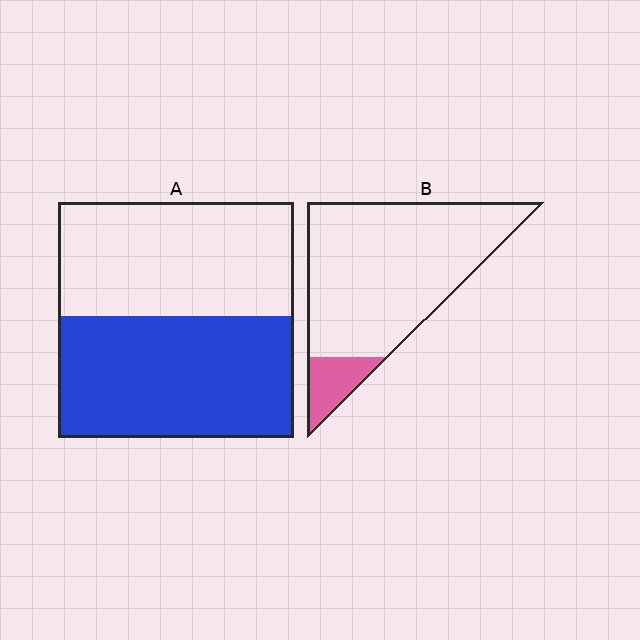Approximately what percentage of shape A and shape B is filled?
A is approximately 50% and B is approximately 10%.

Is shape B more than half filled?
No.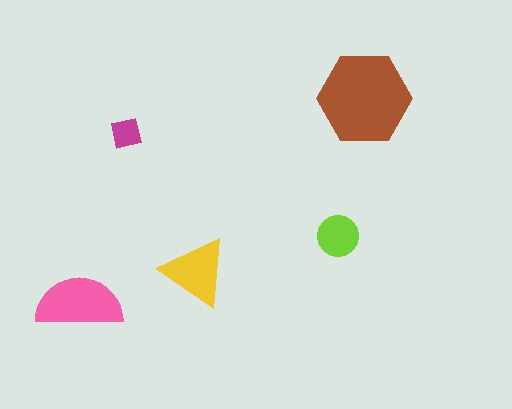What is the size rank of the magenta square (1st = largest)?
5th.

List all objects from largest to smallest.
The brown hexagon, the pink semicircle, the yellow triangle, the lime circle, the magenta square.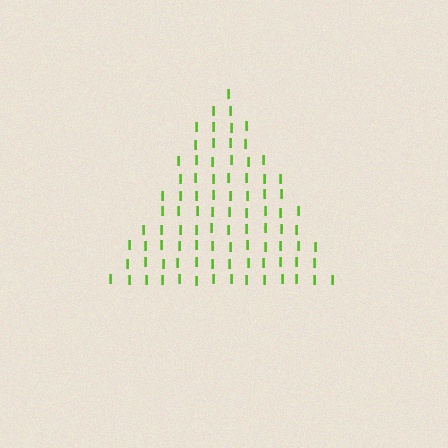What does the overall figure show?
The overall figure shows a triangle.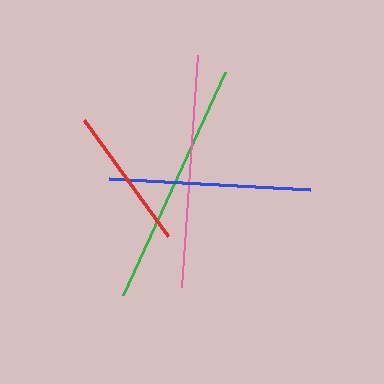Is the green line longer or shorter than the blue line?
The green line is longer than the blue line.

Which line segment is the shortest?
The red line is the shortest at approximately 143 pixels.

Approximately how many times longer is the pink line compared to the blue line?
The pink line is approximately 1.2 times the length of the blue line.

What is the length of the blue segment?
The blue segment is approximately 202 pixels long.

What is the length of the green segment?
The green segment is approximately 245 pixels long.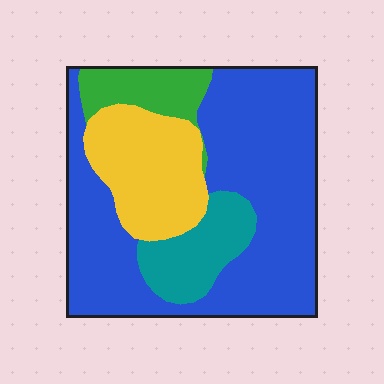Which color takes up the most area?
Blue, at roughly 60%.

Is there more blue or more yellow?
Blue.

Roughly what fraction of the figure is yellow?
Yellow takes up about one fifth (1/5) of the figure.